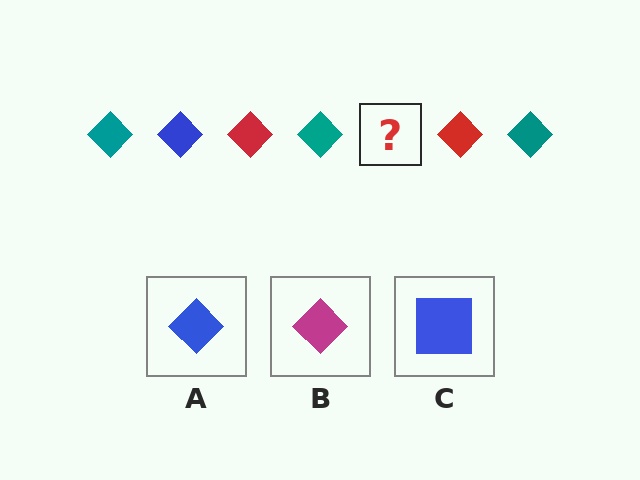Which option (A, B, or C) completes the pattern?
A.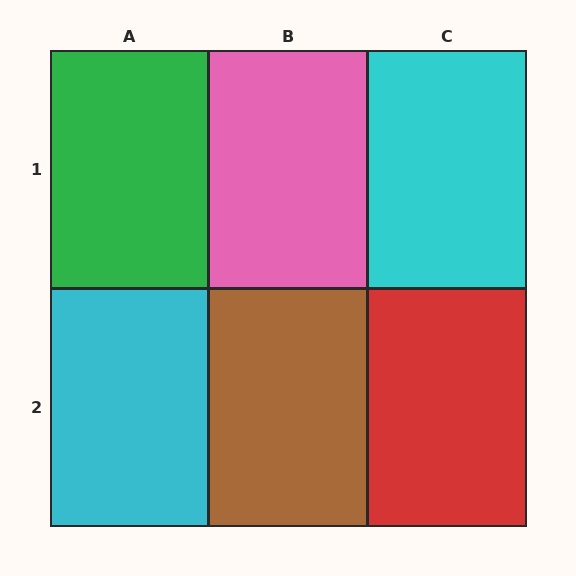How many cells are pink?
1 cell is pink.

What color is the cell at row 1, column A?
Green.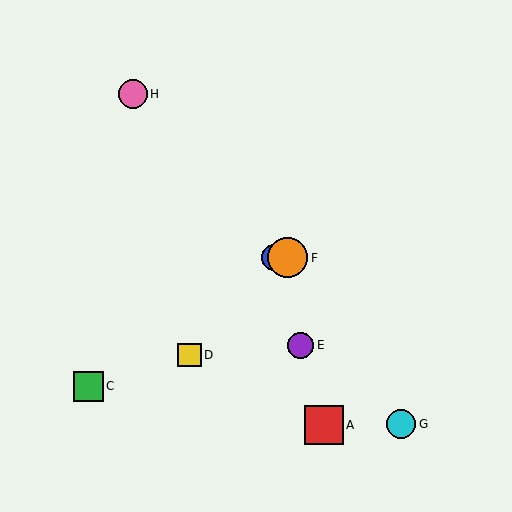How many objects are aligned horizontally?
2 objects (B, F) are aligned horizontally.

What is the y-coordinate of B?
Object B is at y≈258.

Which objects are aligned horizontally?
Objects B, F are aligned horizontally.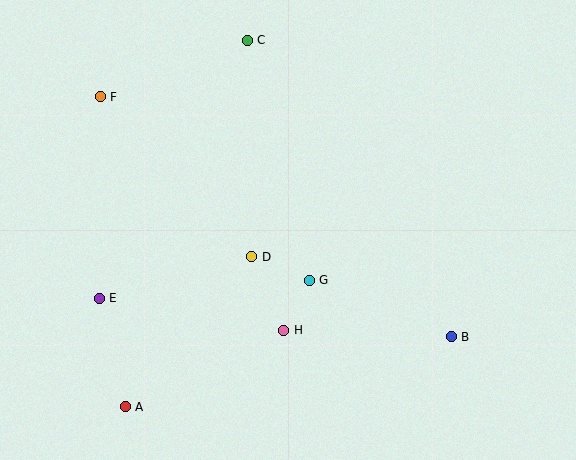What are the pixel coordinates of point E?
Point E is at (99, 298).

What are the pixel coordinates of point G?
Point G is at (309, 280).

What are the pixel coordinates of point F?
Point F is at (100, 97).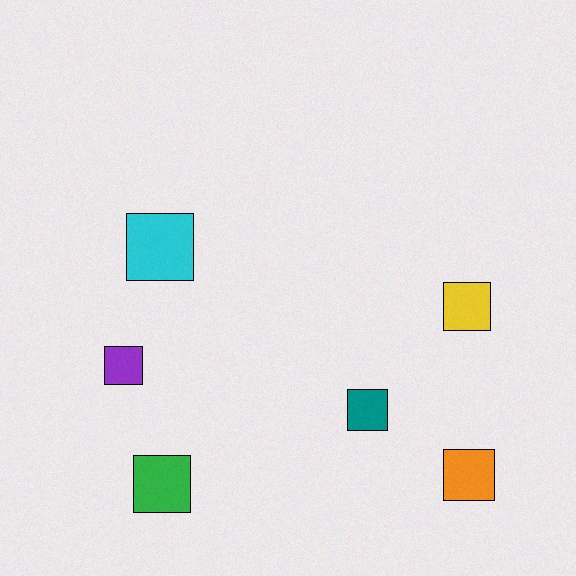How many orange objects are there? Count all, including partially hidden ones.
There is 1 orange object.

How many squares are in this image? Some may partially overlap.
There are 6 squares.